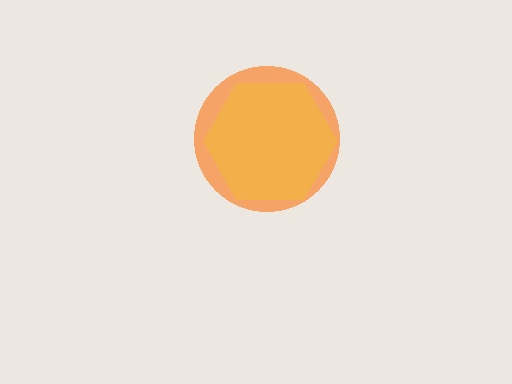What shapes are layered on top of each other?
The layered shapes are: an orange circle, a yellow hexagon.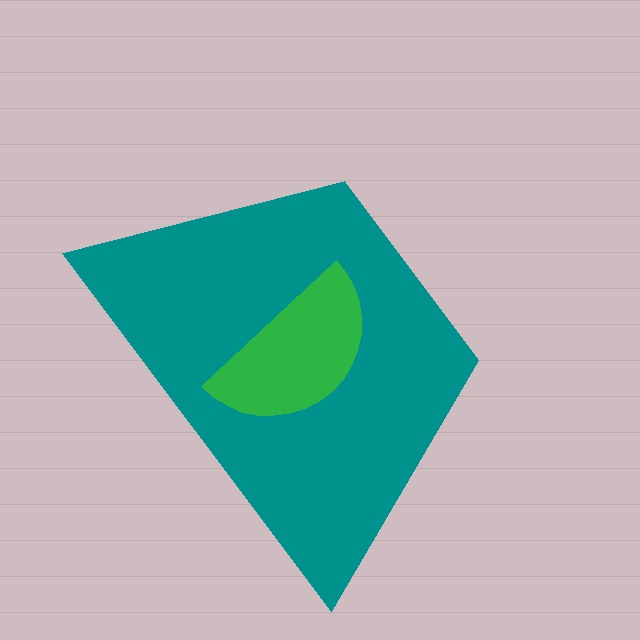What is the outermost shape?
The teal trapezoid.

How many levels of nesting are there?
2.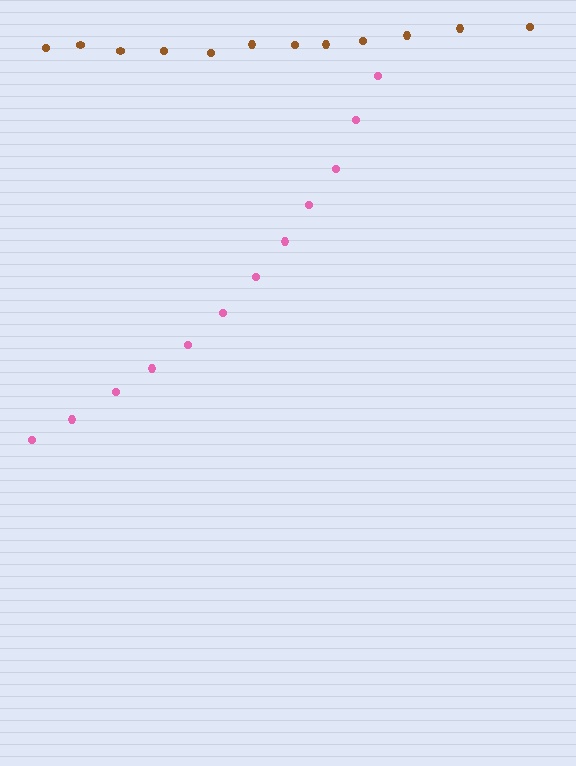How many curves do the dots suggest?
There are 2 distinct paths.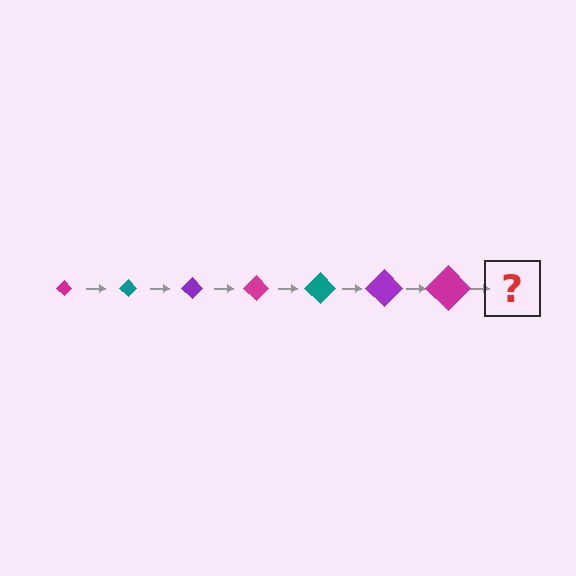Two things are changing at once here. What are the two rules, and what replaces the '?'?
The two rules are that the diamond grows larger each step and the color cycles through magenta, teal, and purple. The '?' should be a teal diamond, larger than the previous one.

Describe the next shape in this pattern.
It should be a teal diamond, larger than the previous one.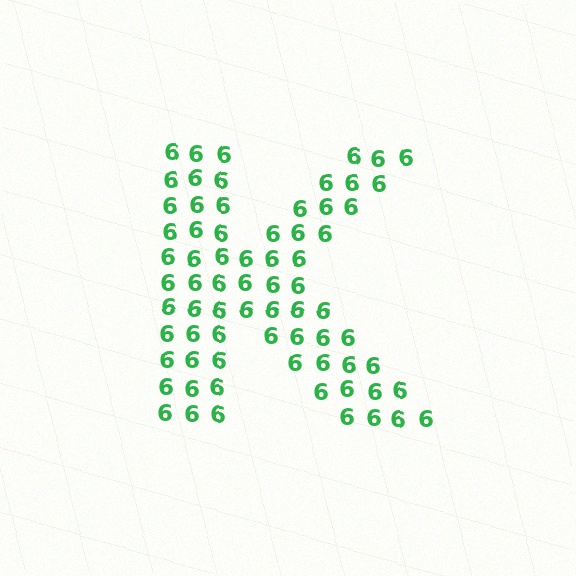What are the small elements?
The small elements are digit 6's.